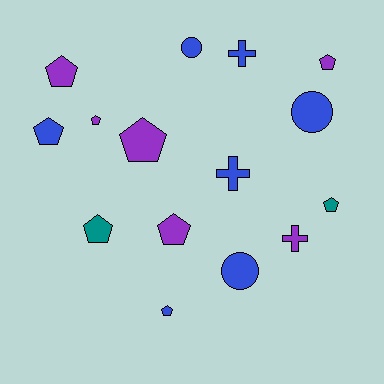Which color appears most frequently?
Blue, with 7 objects.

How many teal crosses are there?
There are no teal crosses.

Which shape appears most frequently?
Pentagon, with 9 objects.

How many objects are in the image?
There are 15 objects.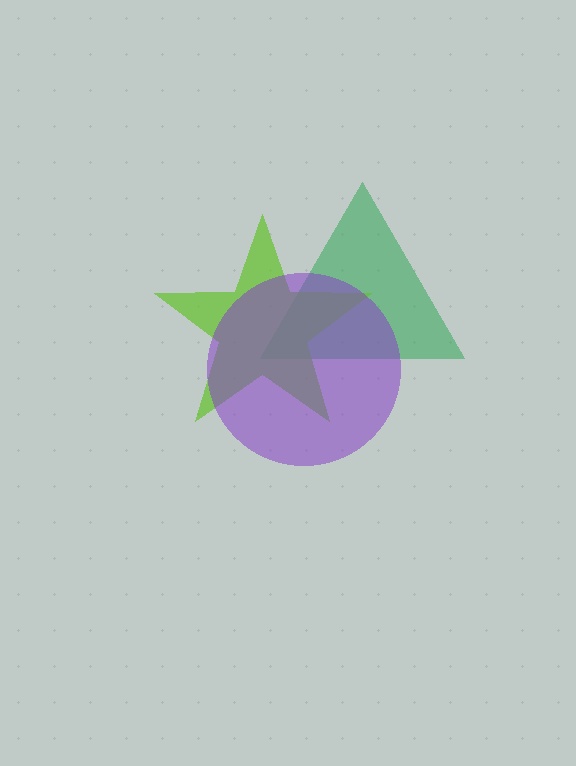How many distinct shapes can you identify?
There are 3 distinct shapes: a green triangle, a lime star, a purple circle.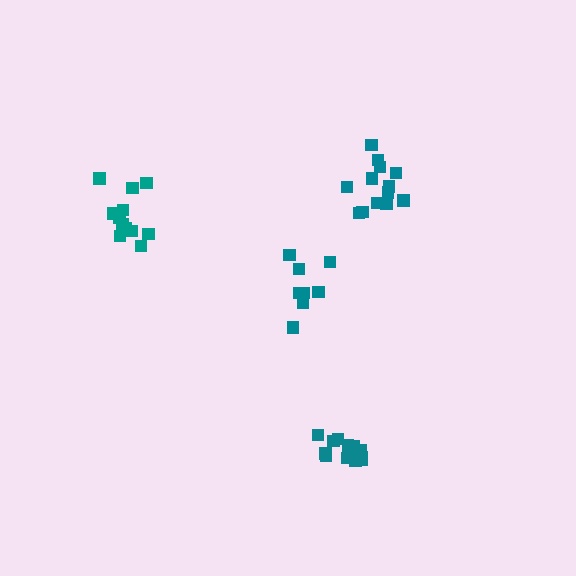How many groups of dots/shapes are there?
There are 4 groups.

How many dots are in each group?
Group 1: 8 dots, Group 2: 12 dots, Group 3: 13 dots, Group 4: 13 dots (46 total).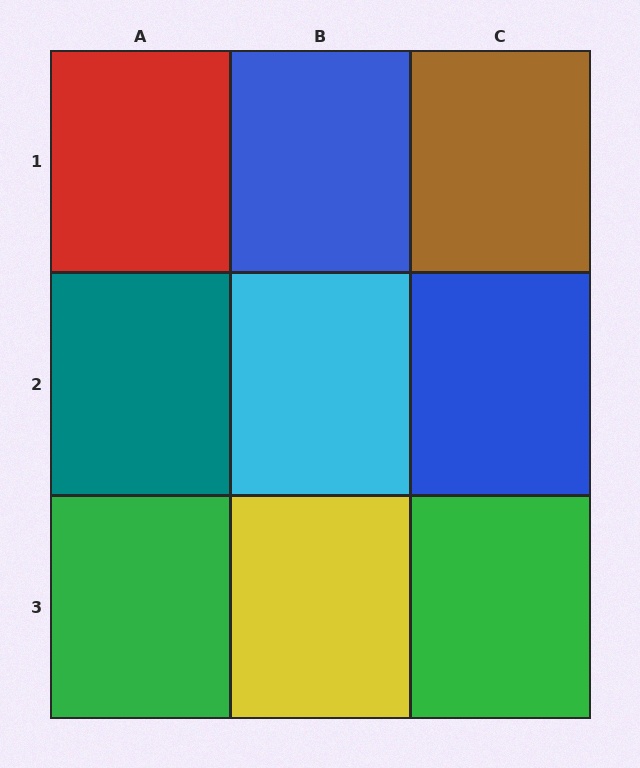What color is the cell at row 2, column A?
Teal.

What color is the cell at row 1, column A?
Red.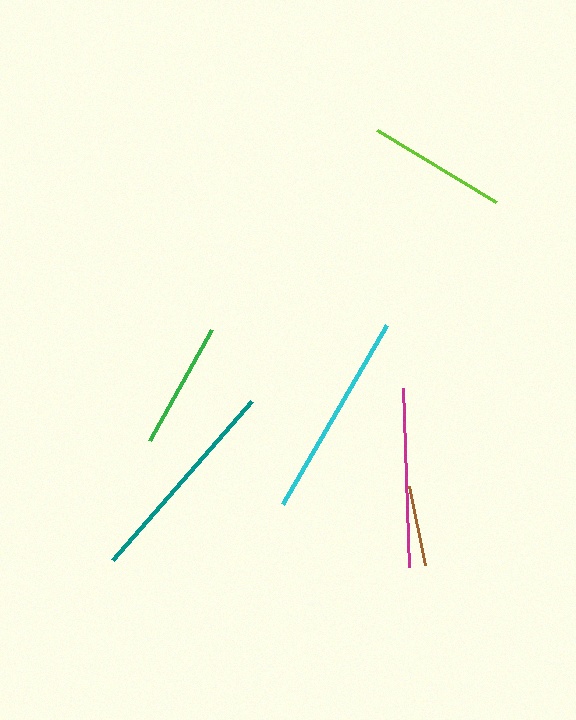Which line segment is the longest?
The teal line is the longest at approximately 212 pixels.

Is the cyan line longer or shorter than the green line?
The cyan line is longer than the green line.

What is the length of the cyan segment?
The cyan segment is approximately 207 pixels long.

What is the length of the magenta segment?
The magenta segment is approximately 180 pixels long.